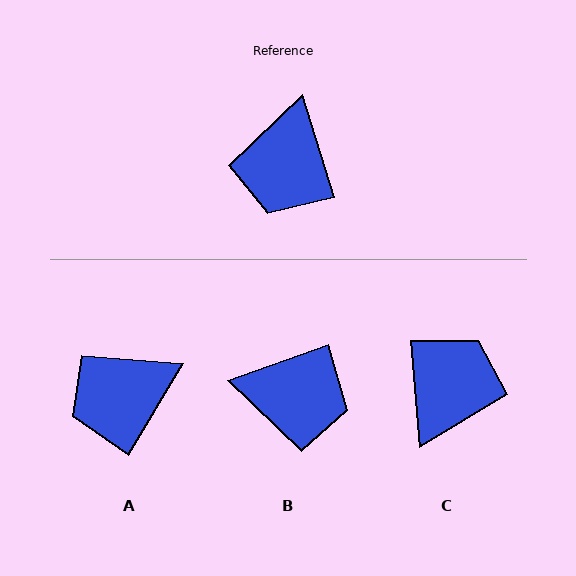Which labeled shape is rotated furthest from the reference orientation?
C, about 168 degrees away.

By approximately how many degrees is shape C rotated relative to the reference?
Approximately 168 degrees counter-clockwise.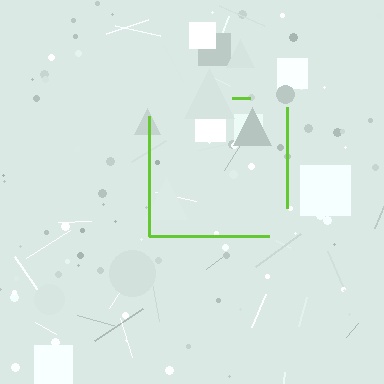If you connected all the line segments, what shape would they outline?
They would outline a square.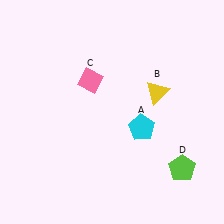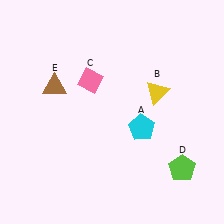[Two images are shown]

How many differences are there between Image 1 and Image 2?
There is 1 difference between the two images.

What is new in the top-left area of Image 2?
A brown triangle (E) was added in the top-left area of Image 2.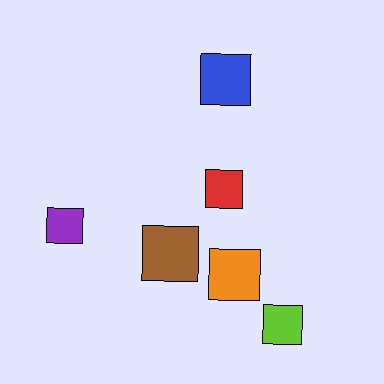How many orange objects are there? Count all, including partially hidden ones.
There is 1 orange object.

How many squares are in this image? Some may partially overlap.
There are 6 squares.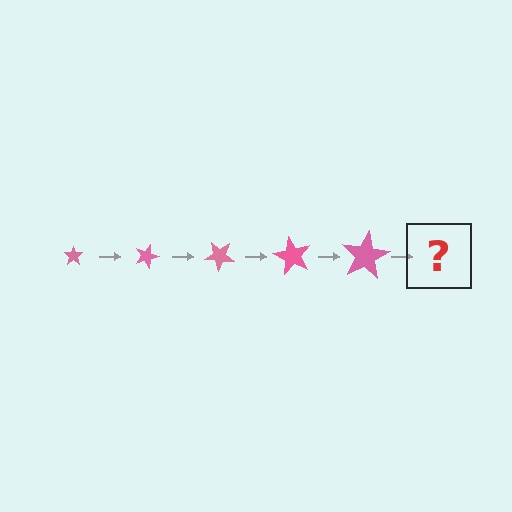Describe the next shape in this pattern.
It should be a star, larger than the previous one and rotated 100 degrees from the start.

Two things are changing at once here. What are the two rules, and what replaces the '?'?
The two rules are that the star grows larger each step and it rotates 20 degrees each step. The '?' should be a star, larger than the previous one and rotated 100 degrees from the start.